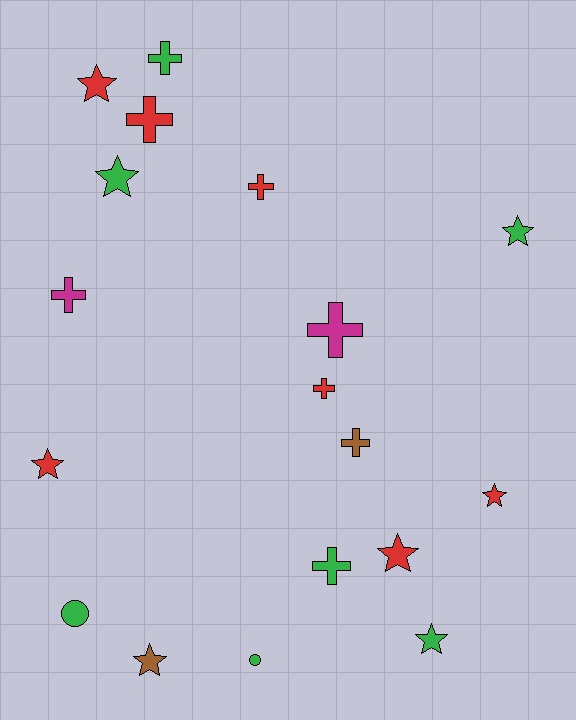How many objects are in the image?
There are 18 objects.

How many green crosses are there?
There are 2 green crosses.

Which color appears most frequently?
Green, with 7 objects.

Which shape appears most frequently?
Star, with 8 objects.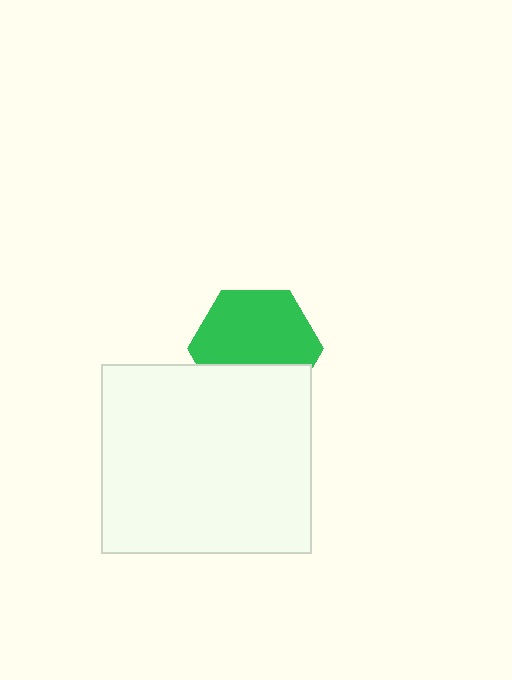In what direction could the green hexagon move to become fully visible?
The green hexagon could move up. That would shift it out from behind the white rectangle entirely.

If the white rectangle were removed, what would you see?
You would see the complete green hexagon.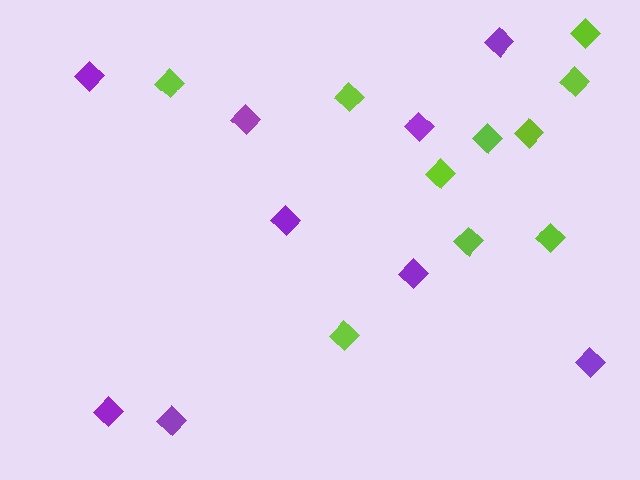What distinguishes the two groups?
There are 2 groups: one group of lime diamonds (10) and one group of purple diamonds (9).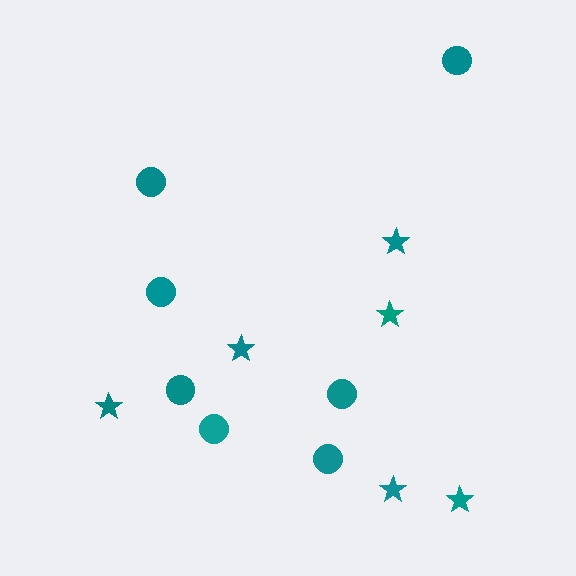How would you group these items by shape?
There are 2 groups: one group of circles (7) and one group of stars (6).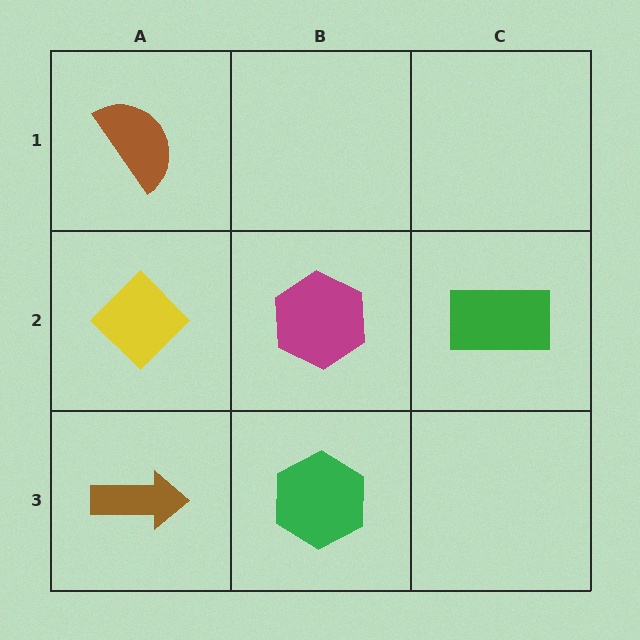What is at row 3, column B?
A green hexagon.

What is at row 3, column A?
A brown arrow.